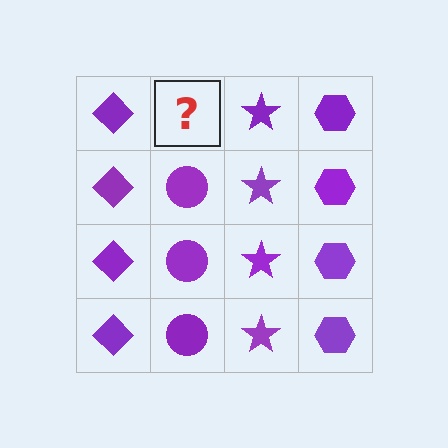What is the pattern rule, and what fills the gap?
The rule is that each column has a consistent shape. The gap should be filled with a purple circle.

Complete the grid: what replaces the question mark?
The question mark should be replaced with a purple circle.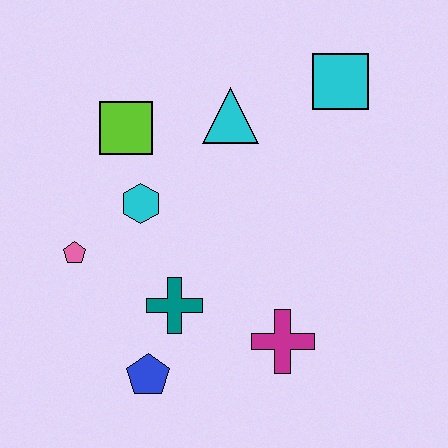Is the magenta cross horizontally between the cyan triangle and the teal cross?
No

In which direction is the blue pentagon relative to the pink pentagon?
The blue pentagon is below the pink pentagon.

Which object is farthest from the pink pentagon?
The cyan square is farthest from the pink pentagon.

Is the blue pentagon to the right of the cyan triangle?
No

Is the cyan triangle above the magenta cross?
Yes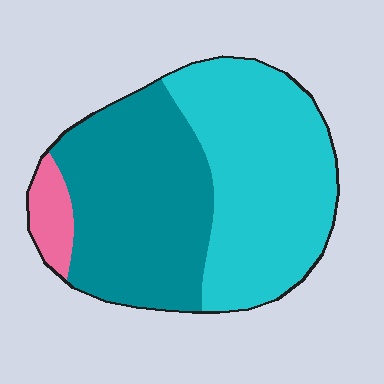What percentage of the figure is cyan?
Cyan takes up between a third and a half of the figure.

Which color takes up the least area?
Pink, at roughly 5%.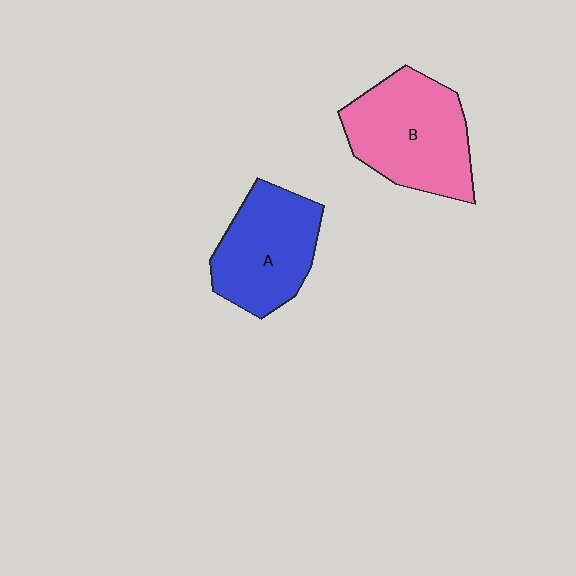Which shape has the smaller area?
Shape A (blue).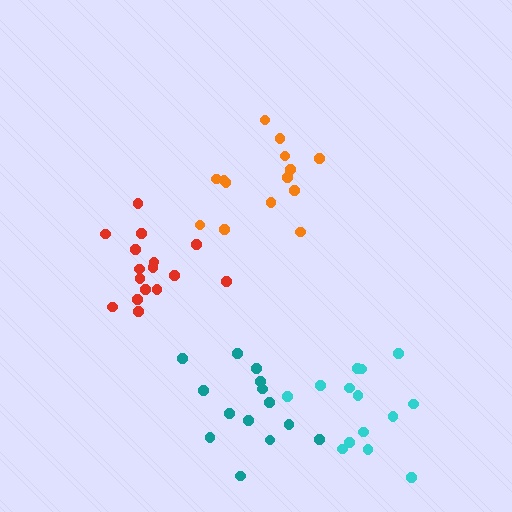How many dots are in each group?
Group 1: 14 dots, Group 2: 14 dots, Group 3: 14 dots, Group 4: 16 dots (58 total).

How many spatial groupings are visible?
There are 4 spatial groupings.